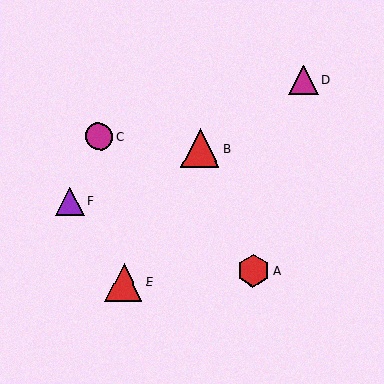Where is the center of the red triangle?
The center of the red triangle is at (124, 282).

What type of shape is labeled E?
Shape E is a red triangle.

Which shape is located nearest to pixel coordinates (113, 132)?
The magenta circle (labeled C) at (99, 137) is nearest to that location.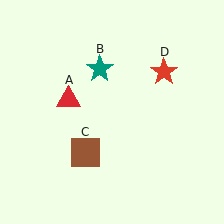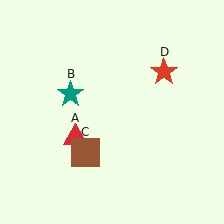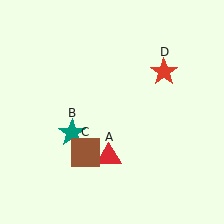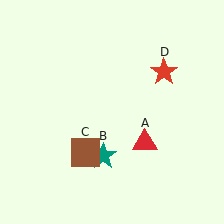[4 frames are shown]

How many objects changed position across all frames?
2 objects changed position: red triangle (object A), teal star (object B).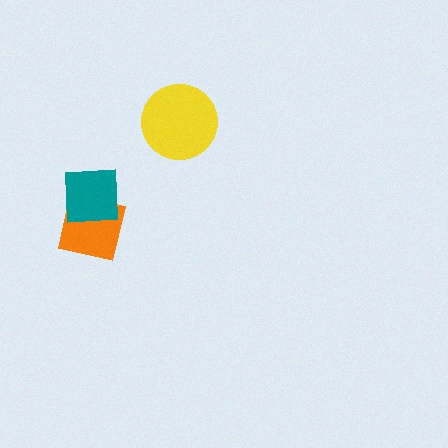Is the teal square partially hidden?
No, no other shape covers it.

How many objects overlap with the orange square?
1 object overlaps with the orange square.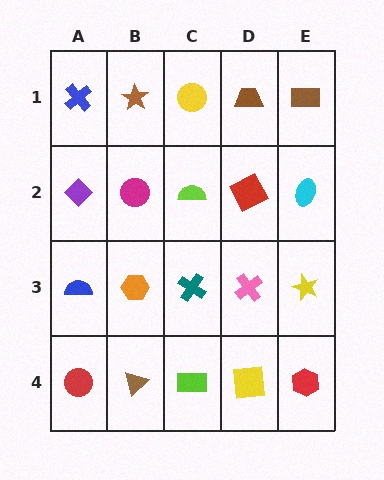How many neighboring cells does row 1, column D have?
3.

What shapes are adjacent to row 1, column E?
A cyan ellipse (row 2, column E), a brown trapezoid (row 1, column D).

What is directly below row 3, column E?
A red hexagon.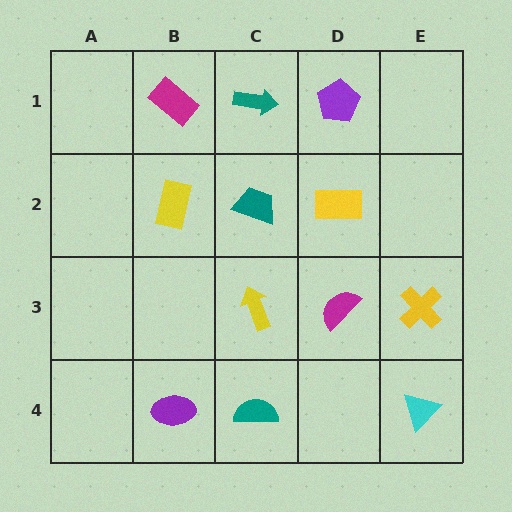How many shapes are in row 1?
3 shapes.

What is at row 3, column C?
A yellow arrow.